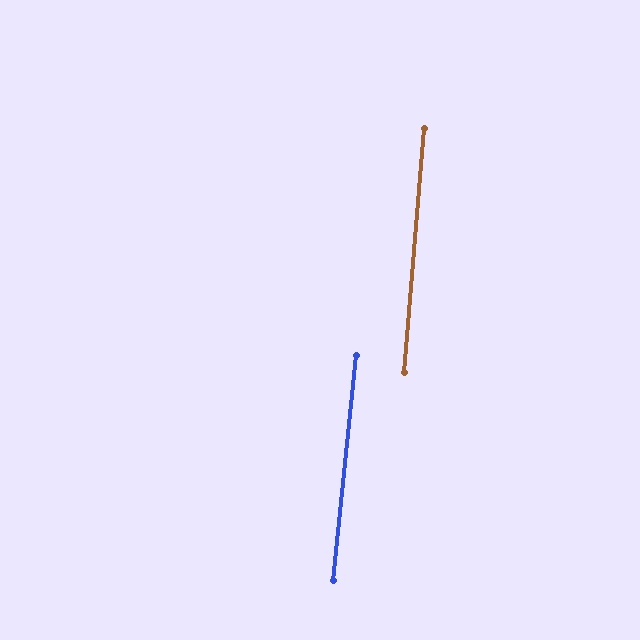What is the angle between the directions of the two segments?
Approximately 1 degree.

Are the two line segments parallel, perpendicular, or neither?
Parallel — their directions differ by only 1.0°.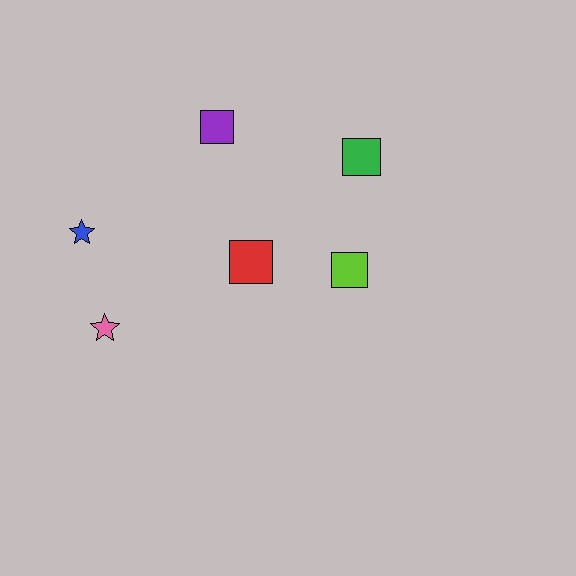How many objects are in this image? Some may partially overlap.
There are 6 objects.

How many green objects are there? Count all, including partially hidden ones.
There is 1 green object.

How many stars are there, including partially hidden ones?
There are 2 stars.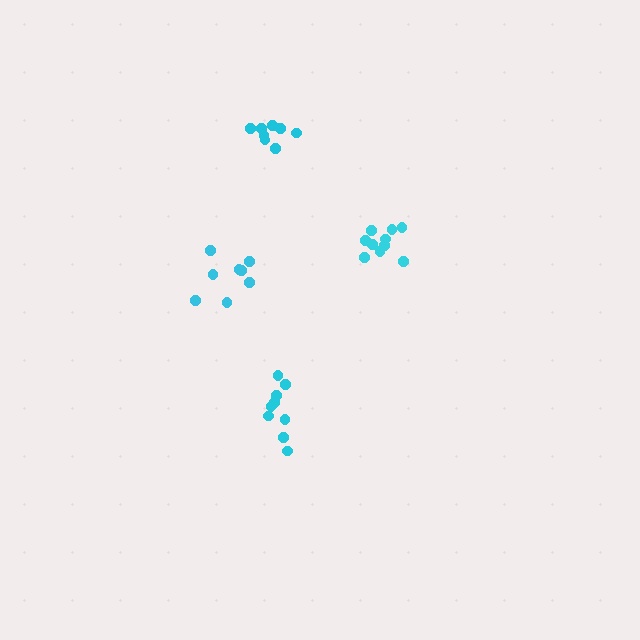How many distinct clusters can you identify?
There are 4 distinct clusters.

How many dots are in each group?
Group 1: 10 dots, Group 2: 8 dots, Group 3: 9 dots, Group 4: 8 dots (35 total).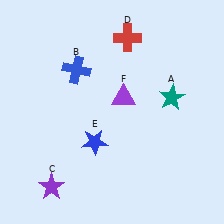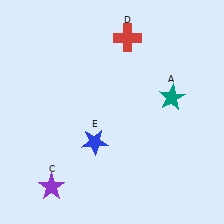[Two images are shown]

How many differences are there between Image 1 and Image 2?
There are 2 differences between the two images.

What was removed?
The blue cross (B), the purple triangle (F) were removed in Image 2.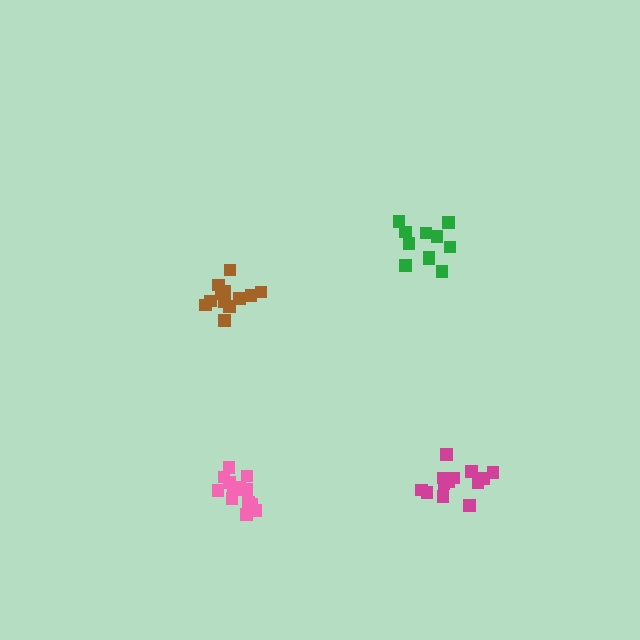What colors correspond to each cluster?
The clusters are colored: brown, pink, magenta, green.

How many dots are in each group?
Group 1: 13 dots, Group 2: 13 dots, Group 3: 13 dots, Group 4: 11 dots (50 total).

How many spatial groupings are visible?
There are 4 spatial groupings.